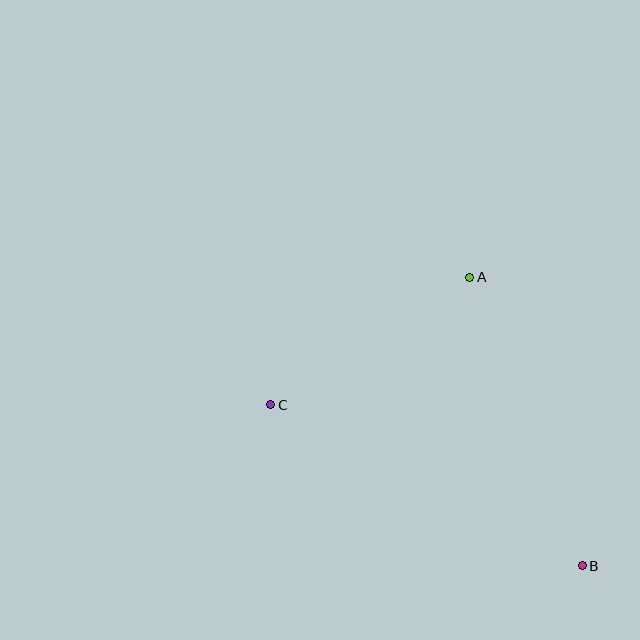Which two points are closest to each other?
Points A and C are closest to each other.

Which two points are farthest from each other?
Points B and C are farthest from each other.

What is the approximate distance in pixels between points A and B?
The distance between A and B is approximately 310 pixels.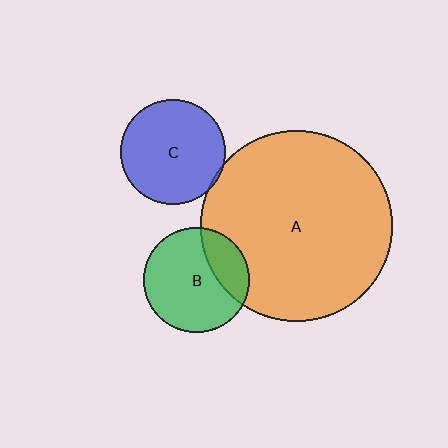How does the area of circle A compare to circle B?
Approximately 3.3 times.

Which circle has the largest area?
Circle A (orange).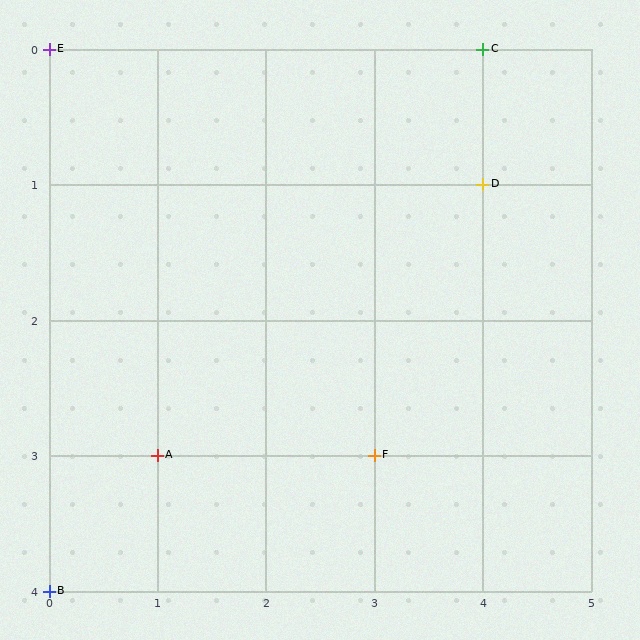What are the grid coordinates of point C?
Point C is at grid coordinates (4, 0).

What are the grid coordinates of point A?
Point A is at grid coordinates (1, 3).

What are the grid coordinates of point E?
Point E is at grid coordinates (0, 0).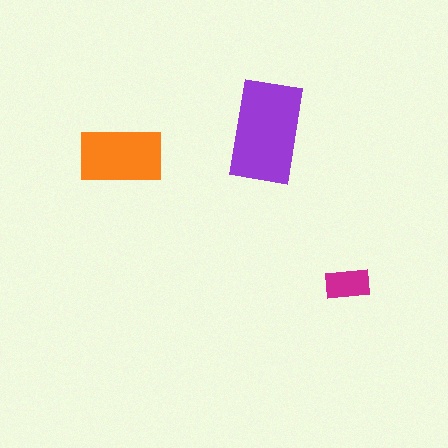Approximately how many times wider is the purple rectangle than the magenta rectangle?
About 2.5 times wider.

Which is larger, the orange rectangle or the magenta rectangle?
The orange one.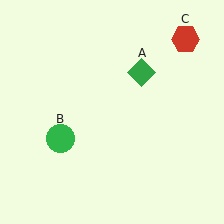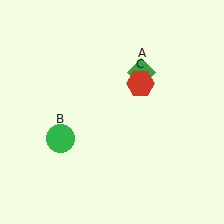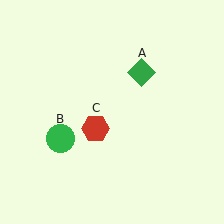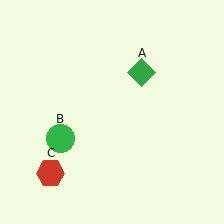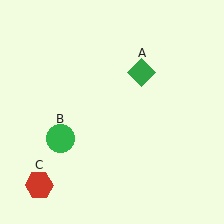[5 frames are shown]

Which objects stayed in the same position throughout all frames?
Green diamond (object A) and green circle (object B) remained stationary.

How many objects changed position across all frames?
1 object changed position: red hexagon (object C).